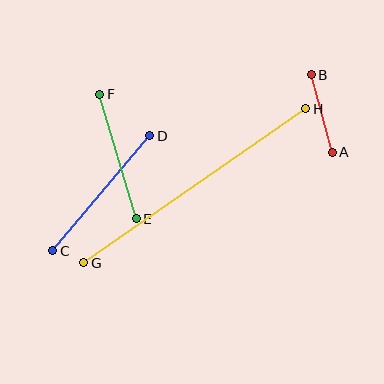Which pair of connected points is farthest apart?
Points G and H are farthest apart.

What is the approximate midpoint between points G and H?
The midpoint is at approximately (195, 186) pixels.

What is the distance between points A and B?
The distance is approximately 81 pixels.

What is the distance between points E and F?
The distance is approximately 130 pixels.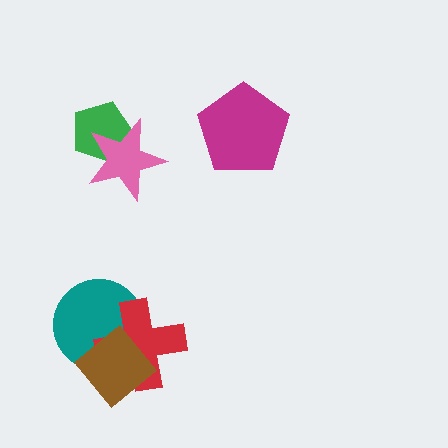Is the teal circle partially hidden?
Yes, it is partially covered by another shape.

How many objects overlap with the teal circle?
2 objects overlap with the teal circle.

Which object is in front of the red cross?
The brown diamond is in front of the red cross.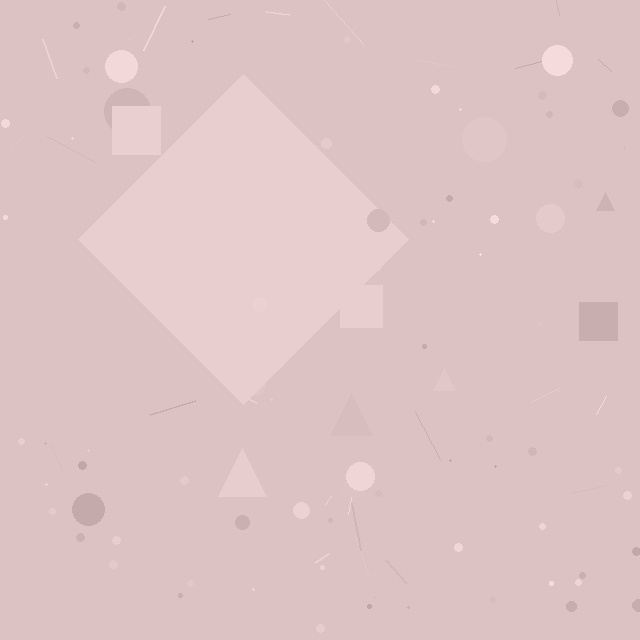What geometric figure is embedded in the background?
A diamond is embedded in the background.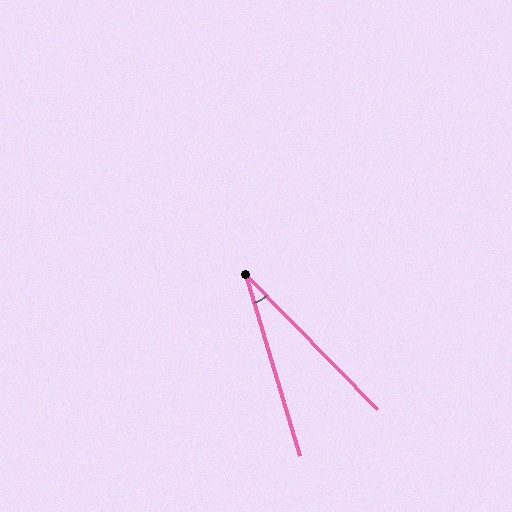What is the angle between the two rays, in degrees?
Approximately 28 degrees.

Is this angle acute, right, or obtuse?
It is acute.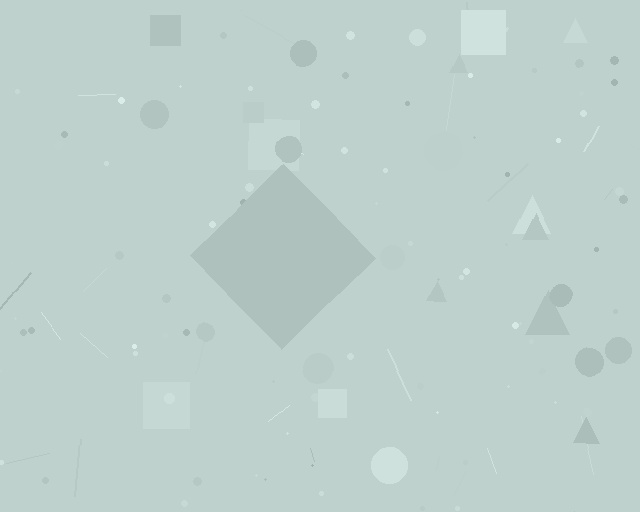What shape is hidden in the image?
A diamond is hidden in the image.